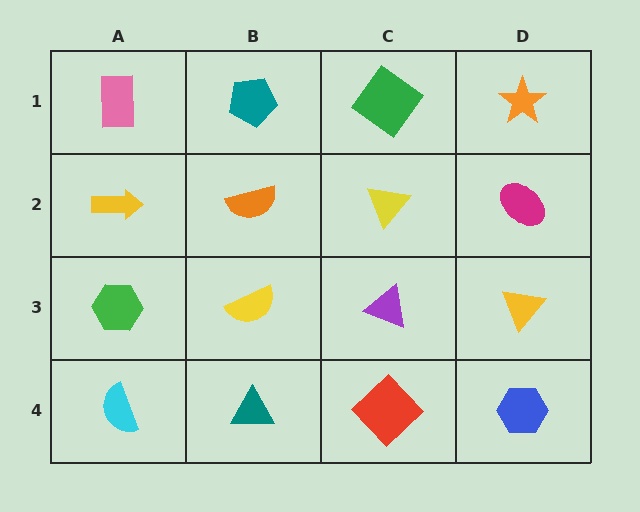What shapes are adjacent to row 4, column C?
A purple triangle (row 3, column C), a teal triangle (row 4, column B), a blue hexagon (row 4, column D).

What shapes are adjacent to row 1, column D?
A magenta ellipse (row 2, column D), a green diamond (row 1, column C).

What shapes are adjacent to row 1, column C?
A yellow triangle (row 2, column C), a teal pentagon (row 1, column B), an orange star (row 1, column D).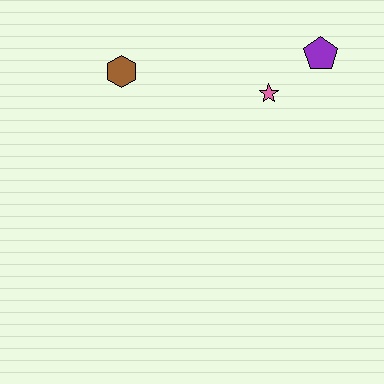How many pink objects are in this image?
There is 1 pink object.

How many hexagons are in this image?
There is 1 hexagon.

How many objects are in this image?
There are 3 objects.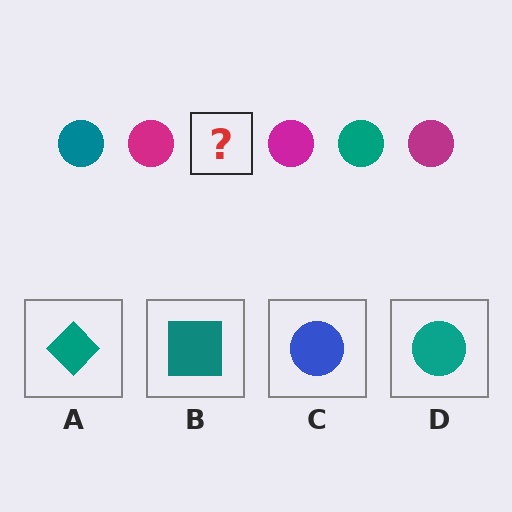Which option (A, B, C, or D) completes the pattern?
D.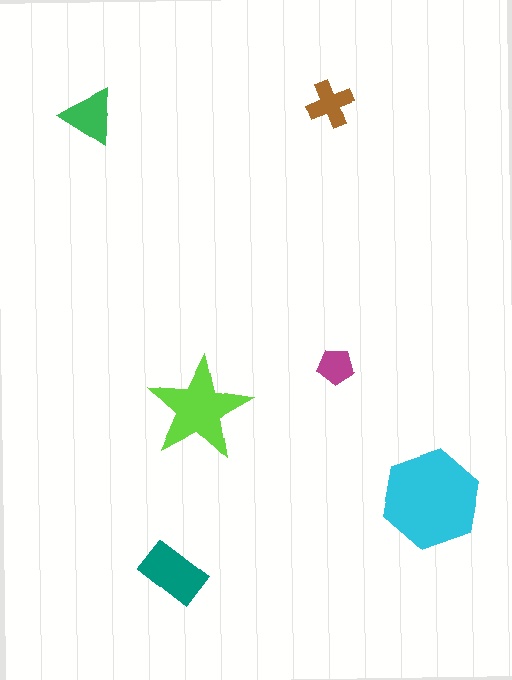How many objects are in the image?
There are 6 objects in the image.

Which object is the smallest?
The magenta pentagon.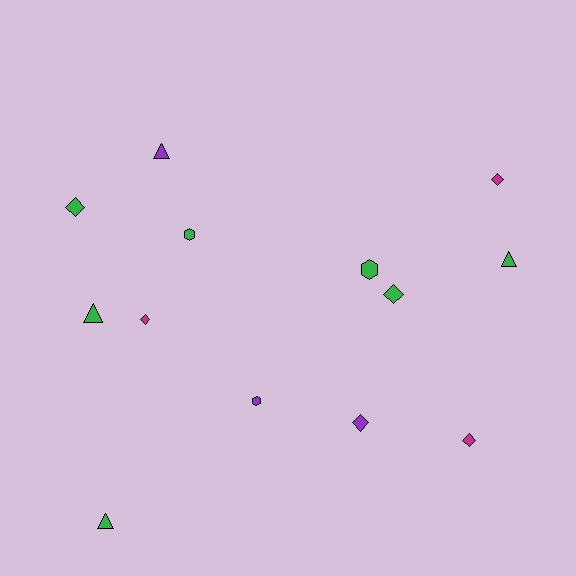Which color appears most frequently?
Green, with 7 objects.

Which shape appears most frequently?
Diamond, with 6 objects.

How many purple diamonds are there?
There is 1 purple diamond.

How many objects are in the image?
There are 13 objects.